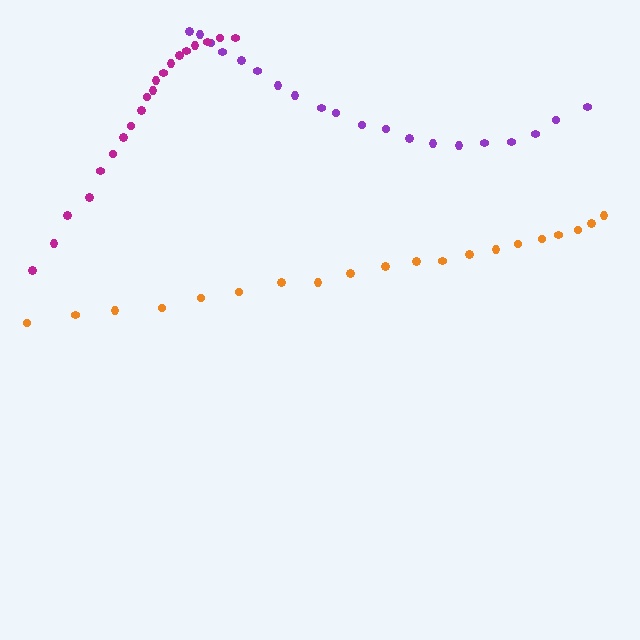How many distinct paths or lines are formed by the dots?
There are 3 distinct paths.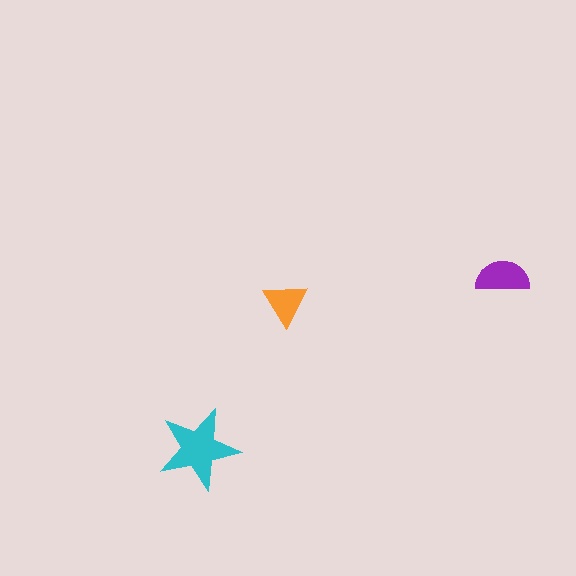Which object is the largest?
The cyan star.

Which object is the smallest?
The orange triangle.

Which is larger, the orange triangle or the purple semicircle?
The purple semicircle.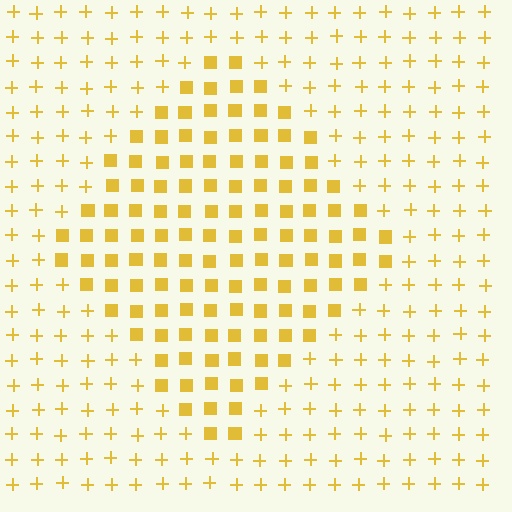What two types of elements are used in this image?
The image uses squares inside the diamond region and plus signs outside it.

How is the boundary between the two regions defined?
The boundary is defined by a change in element shape: squares inside vs. plus signs outside. All elements share the same color and spacing.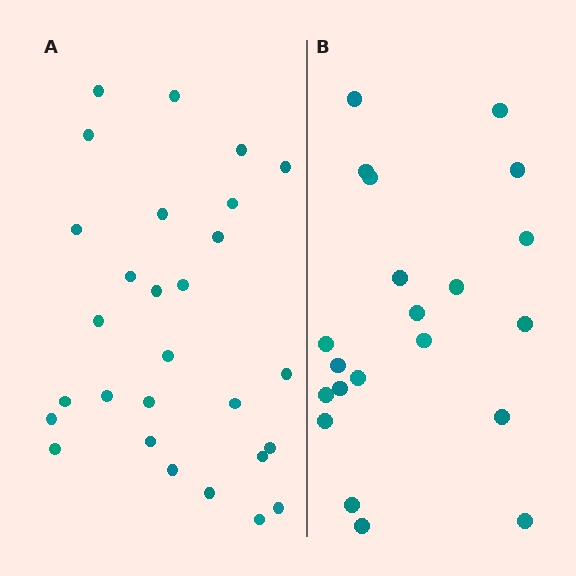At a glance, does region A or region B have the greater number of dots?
Region A (the left region) has more dots.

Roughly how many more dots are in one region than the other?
Region A has roughly 8 or so more dots than region B.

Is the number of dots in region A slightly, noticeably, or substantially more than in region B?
Region A has noticeably more, but not dramatically so. The ratio is roughly 1.3 to 1.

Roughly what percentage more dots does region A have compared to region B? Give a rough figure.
About 35% more.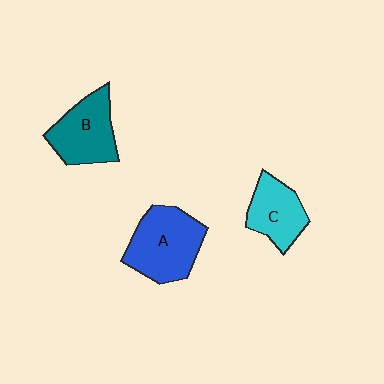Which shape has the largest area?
Shape A (blue).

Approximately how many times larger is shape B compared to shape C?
Approximately 1.2 times.